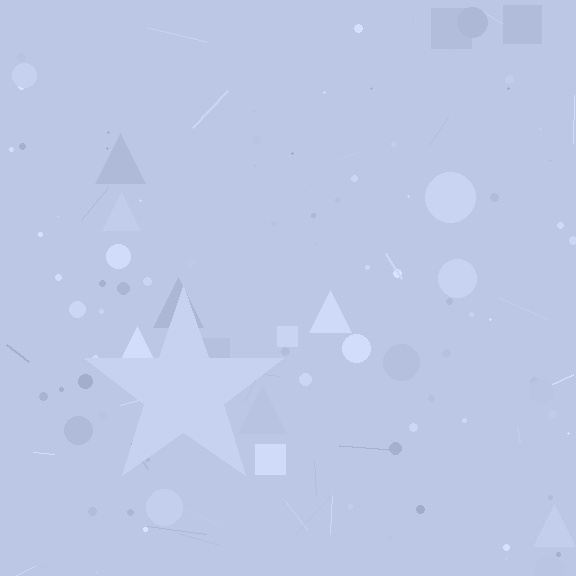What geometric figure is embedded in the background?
A star is embedded in the background.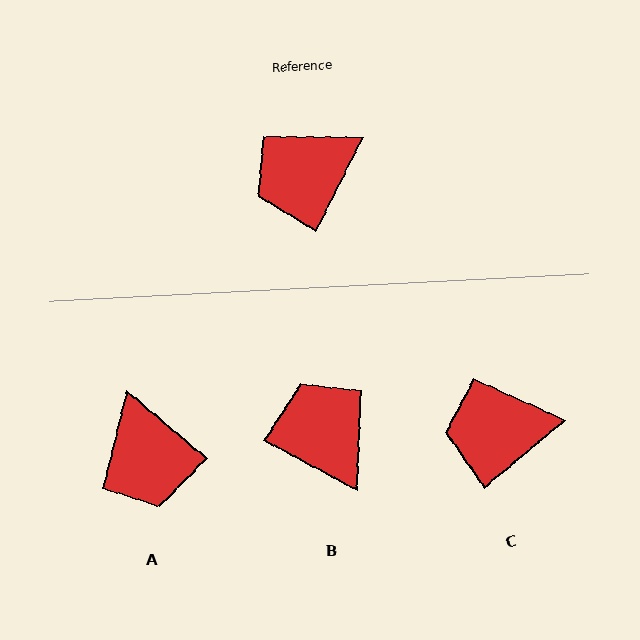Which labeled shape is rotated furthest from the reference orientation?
B, about 92 degrees away.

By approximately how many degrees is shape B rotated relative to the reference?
Approximately 92 degrees clockwise.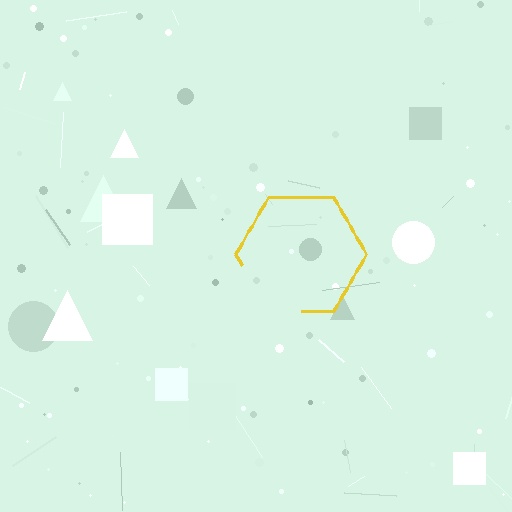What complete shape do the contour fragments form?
The contour fragments form a hexagon.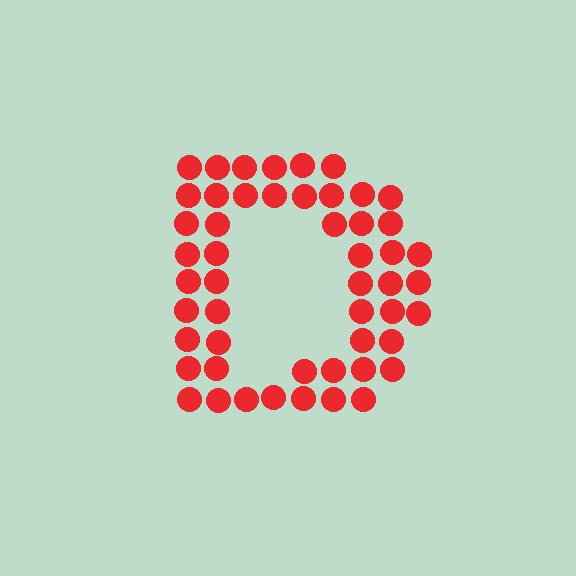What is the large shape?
The large shape is the letter D.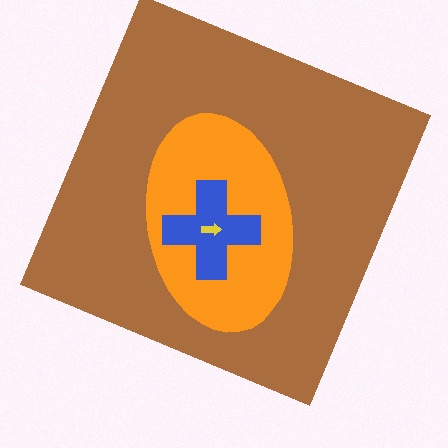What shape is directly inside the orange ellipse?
The blue cross.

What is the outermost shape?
The brown square.